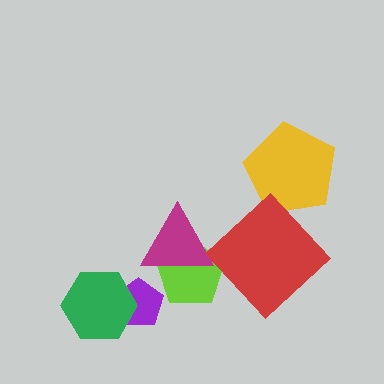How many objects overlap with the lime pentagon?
1 object overlaps with the lime pentagon.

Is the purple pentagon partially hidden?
Yes, it is partially covered by another shape.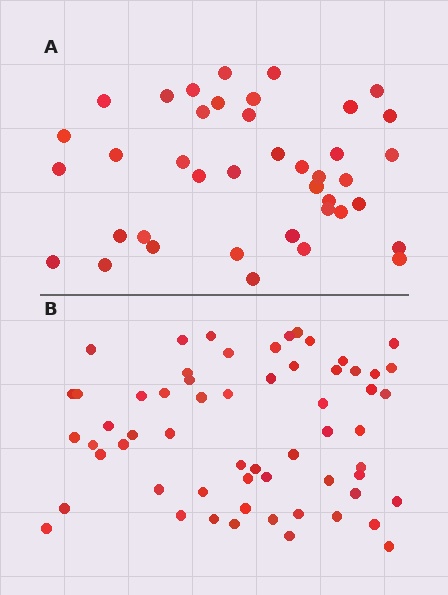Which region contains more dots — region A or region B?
Region B (the bottom region) has more dots.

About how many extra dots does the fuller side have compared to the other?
Region B has approximately 20 more dots than region A.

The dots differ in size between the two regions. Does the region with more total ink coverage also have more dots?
No. Region A has more total ink coverage because its dots are larger, but region B actually contains more individual dots. Total area can be misleading — the number of items is what matters here.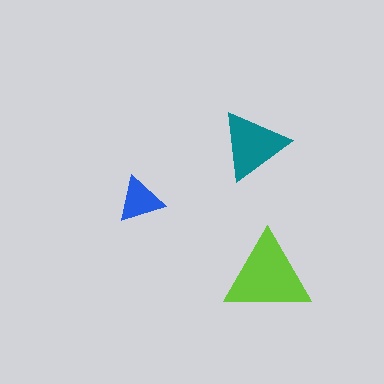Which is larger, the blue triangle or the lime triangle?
The lime one.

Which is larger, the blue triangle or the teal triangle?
The teal one.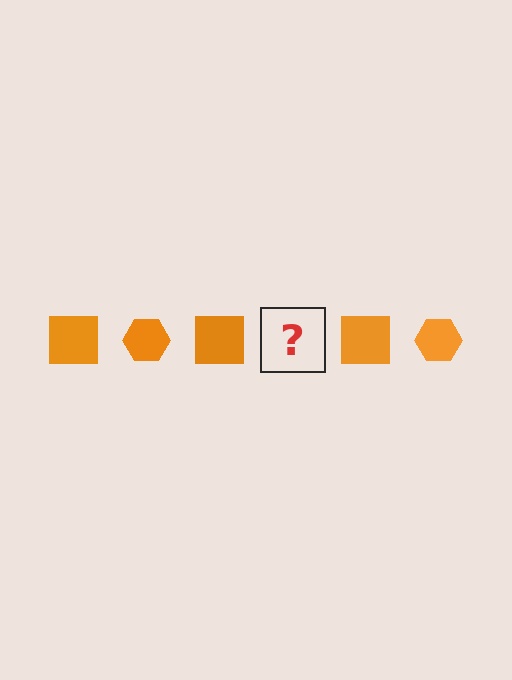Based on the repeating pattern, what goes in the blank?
The blank should be an orange hexagon.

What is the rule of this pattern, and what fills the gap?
The rule is that the pattern cycles through square, hexagon shapes in orange. The gap should be filled with an orange hexagon.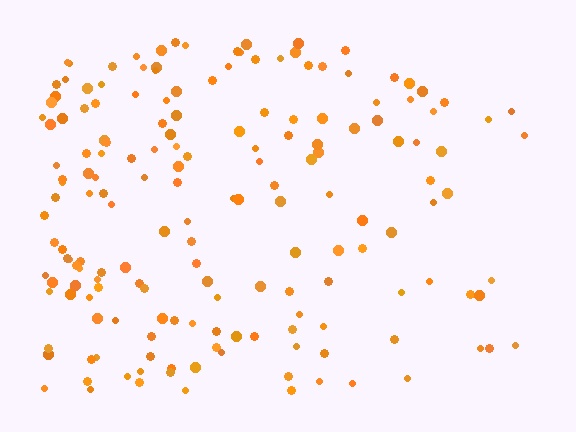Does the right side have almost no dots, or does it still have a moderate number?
Still a moderate number, just noticeably fewer than the left.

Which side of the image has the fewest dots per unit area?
The right.